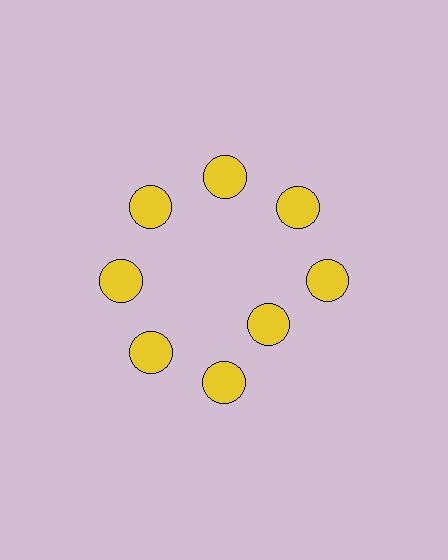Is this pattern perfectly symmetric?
No. The 8 yellow circles are arranged in a ring, but one element near the 4 o'clock position is pulled inward toward the center, breaking the 8-fold rotational symmetry.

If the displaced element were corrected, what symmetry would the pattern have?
It would have 8-fold rotational symmetry — the pattern would map onto itself every 45 degrees.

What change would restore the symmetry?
The symmetry would be restored by moving it outward, back onto the ring so that all 8 circles sit at equal angles and equal distance from the center.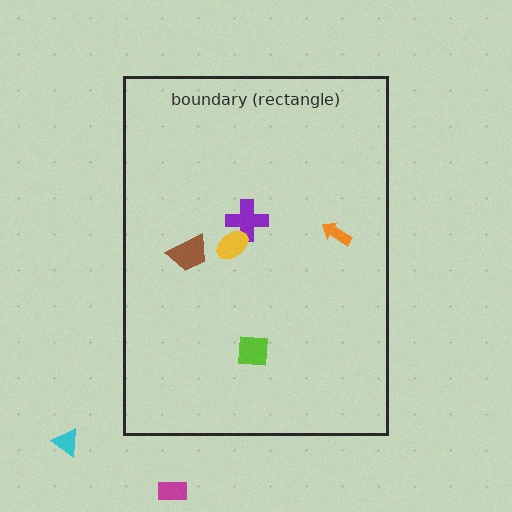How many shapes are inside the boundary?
5 inside, 2 outside.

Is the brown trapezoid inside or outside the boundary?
Inside.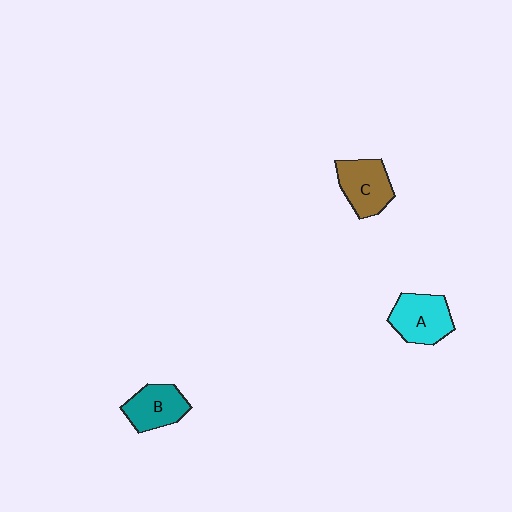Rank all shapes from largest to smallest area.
From largest to smallest: A (cyan), C (brown), B (teal).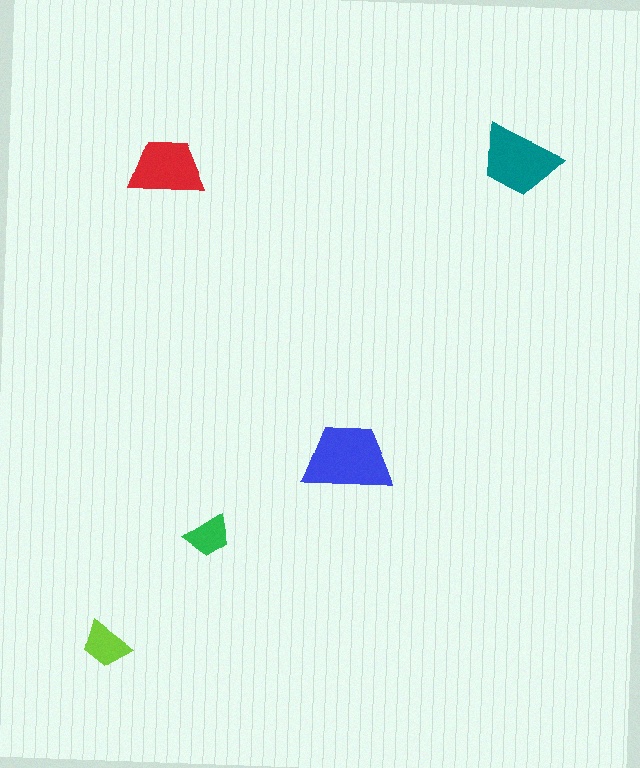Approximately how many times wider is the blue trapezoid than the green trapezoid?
About 2 times wider.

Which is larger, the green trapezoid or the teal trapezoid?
The teal one.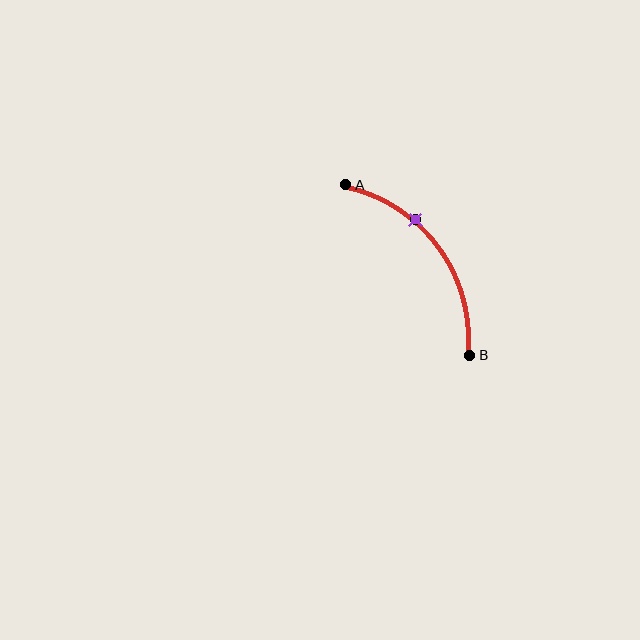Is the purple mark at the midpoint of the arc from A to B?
No. The purple mark lies on the arc but is closer to endpoint A. The arc midpoint would be at the point on the curve equidistant along the arc from both A and B.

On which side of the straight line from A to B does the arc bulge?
The arc bulges above and to the right of the straight line connecting A and B.